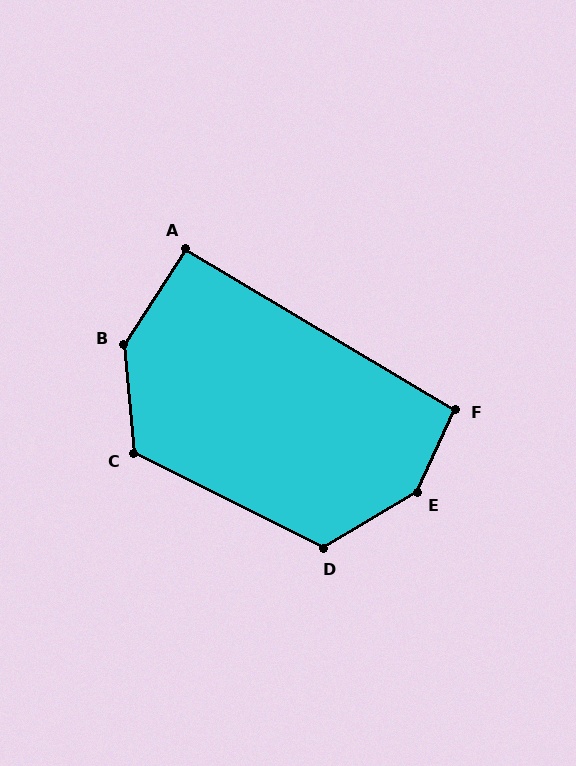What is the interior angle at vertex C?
Approximately 122 degrees (obtuse).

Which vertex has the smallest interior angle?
A, at approximately 92 degrees.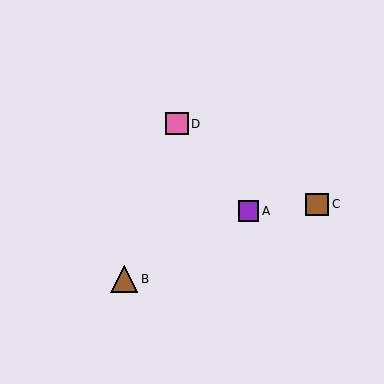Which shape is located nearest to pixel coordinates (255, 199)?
The purple square (labeled A) at (248, 211) is nearest to that location.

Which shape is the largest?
The brown triangle (labeled B) is the largest.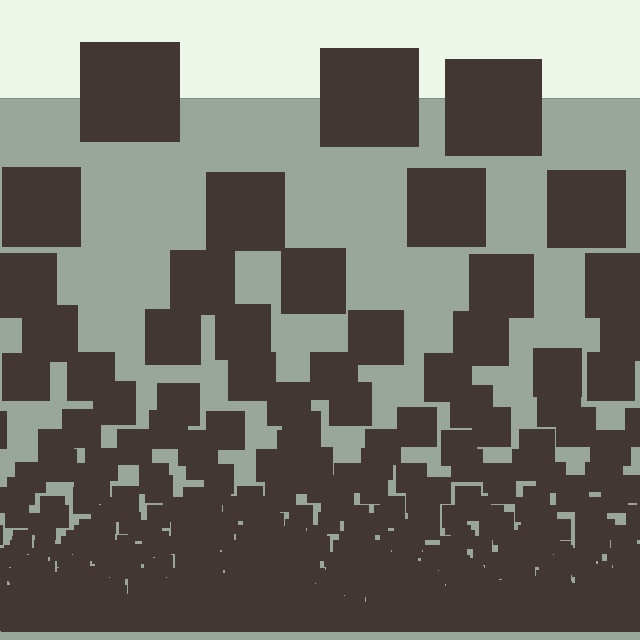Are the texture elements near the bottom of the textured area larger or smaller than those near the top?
Smaller. The gradient is inverted — elements near the bottom are smaller and denser.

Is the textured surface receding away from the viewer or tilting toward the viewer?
The surface appears to tilt toward the viewer. Texture elements get larger and sparser toward the top.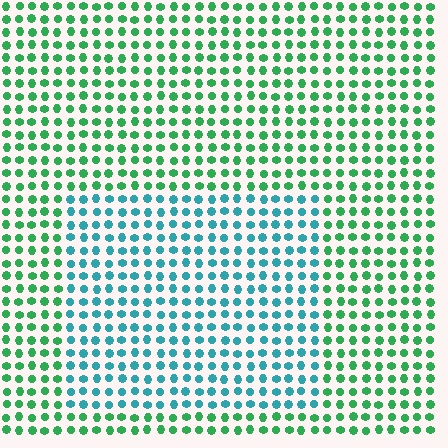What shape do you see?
I see a rectangle.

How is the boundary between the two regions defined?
The boundary is defined purely by a slight shift in hue (about 46 degrees). Spacing, size, and orientation are identical on both sides.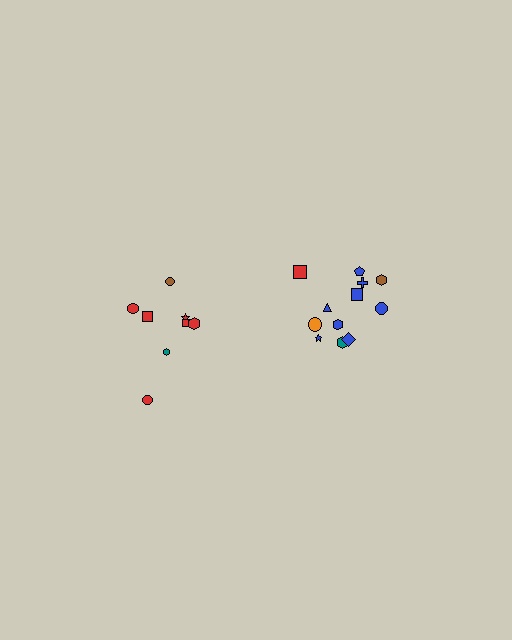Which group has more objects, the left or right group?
The right group.